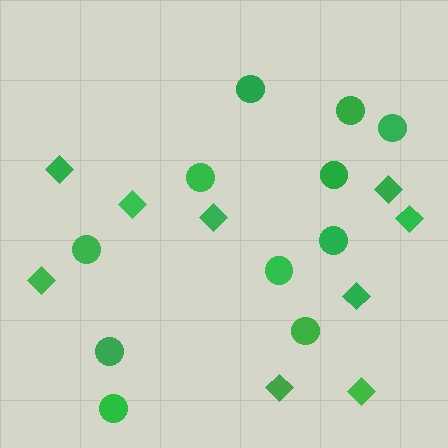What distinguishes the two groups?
There are 2 groups: one group of circles (11) and one group of diamonds (9).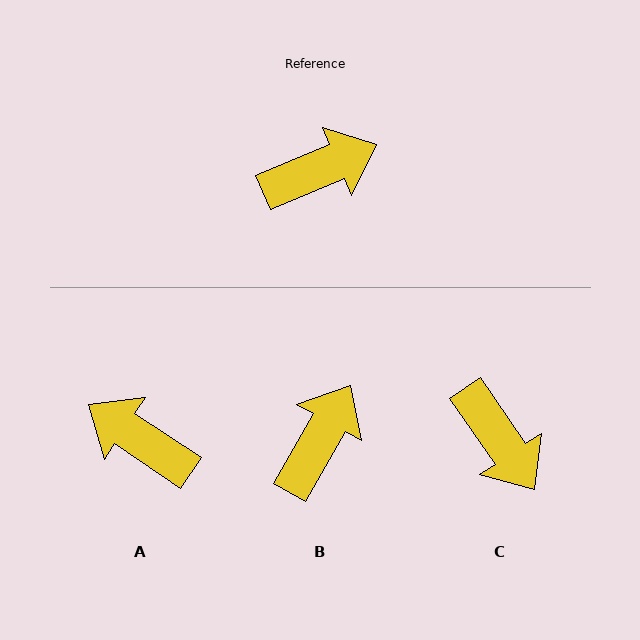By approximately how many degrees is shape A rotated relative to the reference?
Approximately 123 degrees counter-clockwise.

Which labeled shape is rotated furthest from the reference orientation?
A, about 123 degrees away.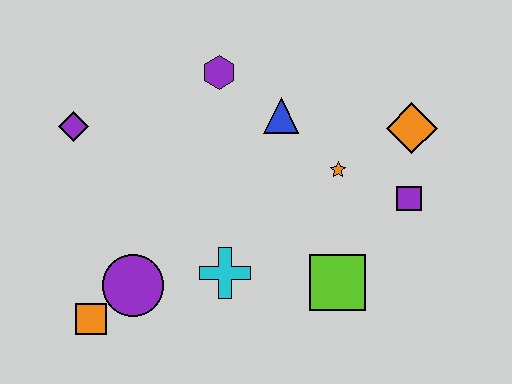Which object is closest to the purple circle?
The orange square is closest to the purple circle.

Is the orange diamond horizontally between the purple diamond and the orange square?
No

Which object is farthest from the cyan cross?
The orange diamond is farthest from the cyan cross.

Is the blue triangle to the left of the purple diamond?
No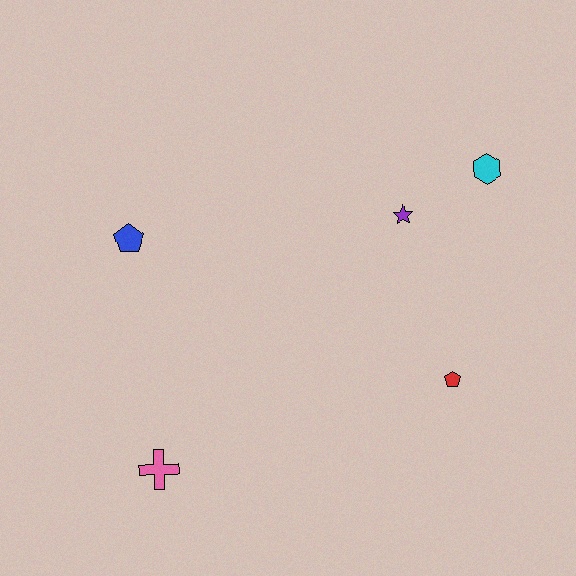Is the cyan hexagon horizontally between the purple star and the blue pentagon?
No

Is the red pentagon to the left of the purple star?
No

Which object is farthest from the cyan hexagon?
The pink cross is farthest from the cyan hexagon.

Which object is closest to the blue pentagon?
The pink cross is closest to the blue pentagon.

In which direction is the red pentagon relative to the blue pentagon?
The red pentagon is to the right of the blue pentagon.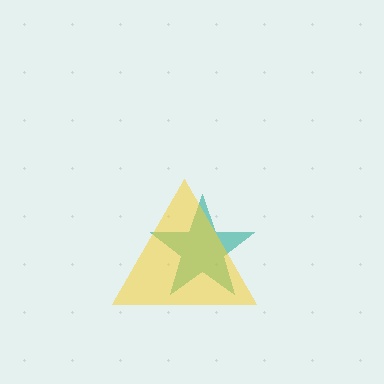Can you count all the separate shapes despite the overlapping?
Yes, there are 2 separate shapes.